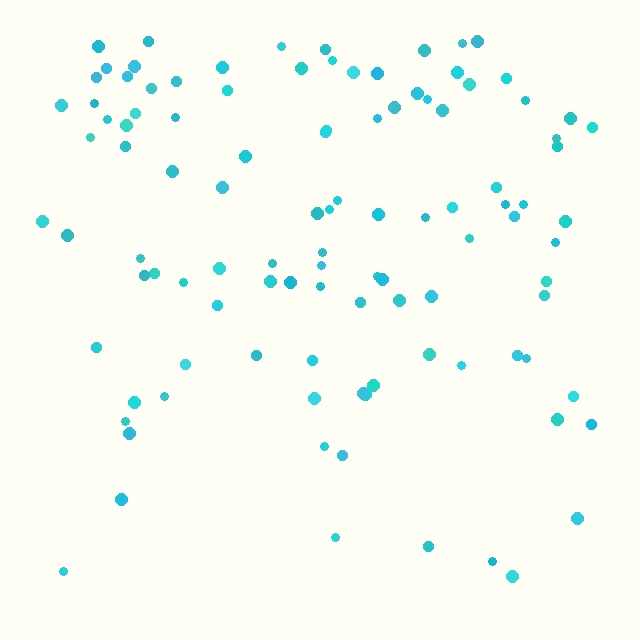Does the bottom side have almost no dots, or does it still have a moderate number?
Still a moderate number, just noticeably fewer than the top.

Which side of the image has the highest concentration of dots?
The top.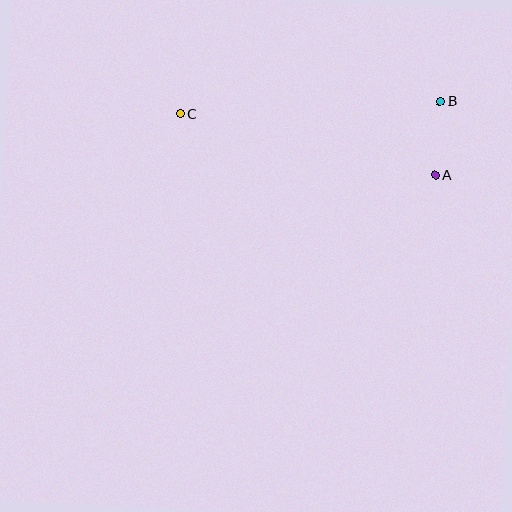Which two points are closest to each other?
Points A and B are closest to each other.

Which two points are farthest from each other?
Points A and C are farthest from each other.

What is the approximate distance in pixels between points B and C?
The distance between B and C is approximately 261 pixels.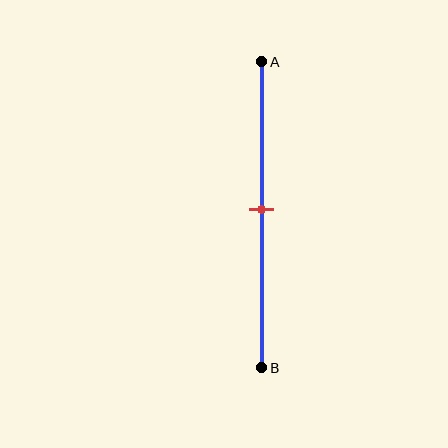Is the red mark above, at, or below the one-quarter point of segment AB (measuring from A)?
The red mark is below the one-quarter point of segment AB.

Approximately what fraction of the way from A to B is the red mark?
The red mark is approximately 50% of the way from A to B.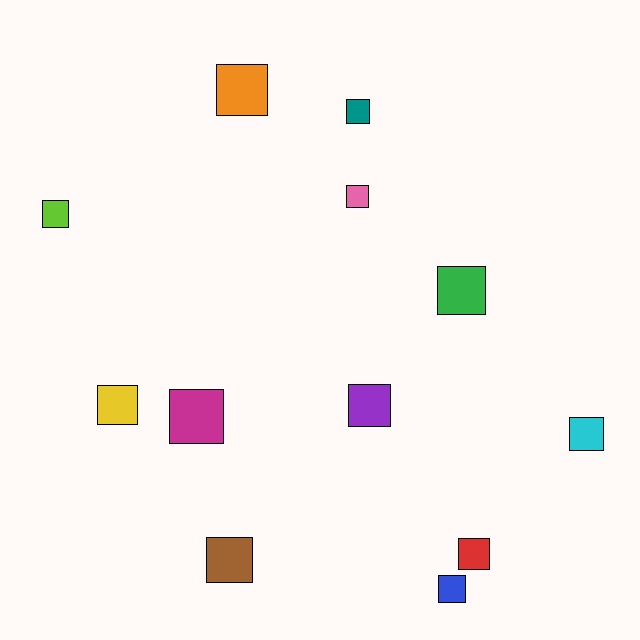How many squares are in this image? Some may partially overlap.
There are 12 squares.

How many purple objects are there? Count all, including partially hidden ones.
There is 1 purple object.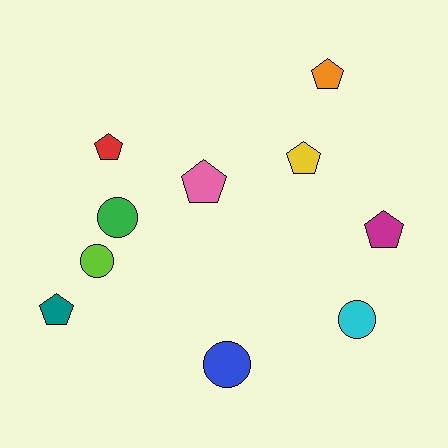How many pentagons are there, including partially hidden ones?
There are 6 pentagons.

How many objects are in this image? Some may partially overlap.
There are 10 objects.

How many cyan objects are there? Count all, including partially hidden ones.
There is 1 cyan object.